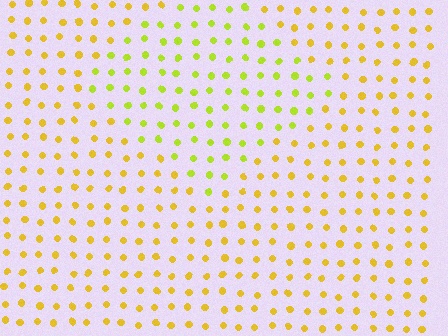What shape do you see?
I see a diamond.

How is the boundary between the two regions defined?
The boundary is defined purely by a slight shift in hue (about 29 degrees). Spacing, size, and orientation are identical on both sides.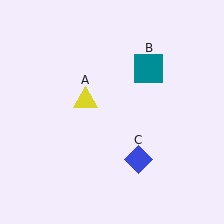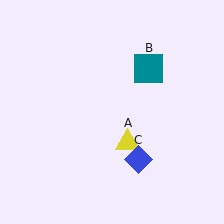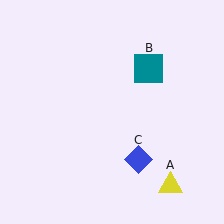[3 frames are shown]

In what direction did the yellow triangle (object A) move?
The yellow triangle (object A) moved down and to the right.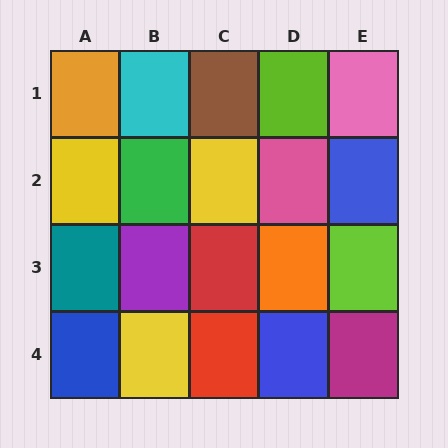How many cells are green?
1 cell is green.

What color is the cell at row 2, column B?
Green.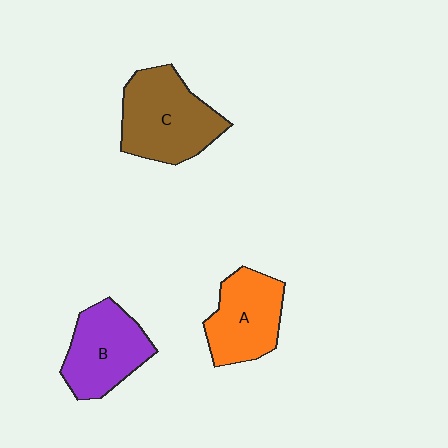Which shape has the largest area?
Shape C (brown).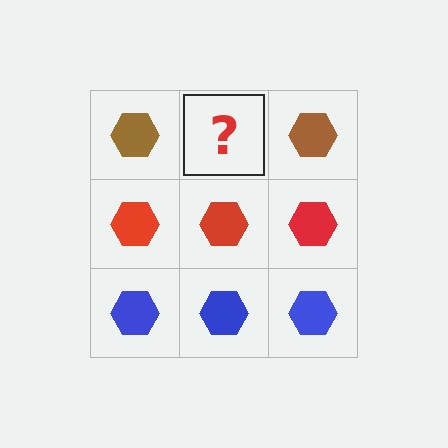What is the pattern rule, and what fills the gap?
The rule is that each row has a consistent color. The gap should be filled with a brown hexagon.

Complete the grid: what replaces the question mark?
The question mark should be replaced with a brown hexagon.